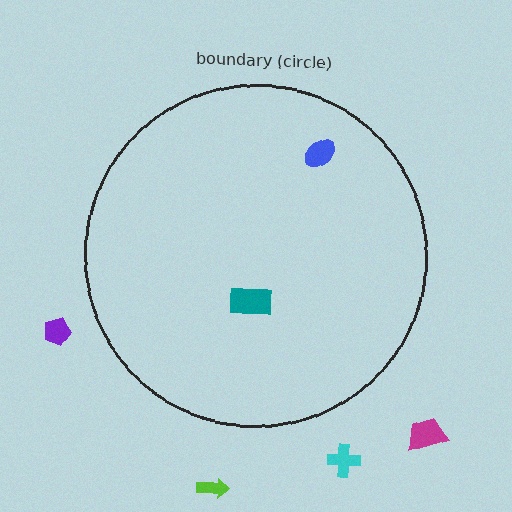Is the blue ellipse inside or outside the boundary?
Inside.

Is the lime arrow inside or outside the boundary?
Outside.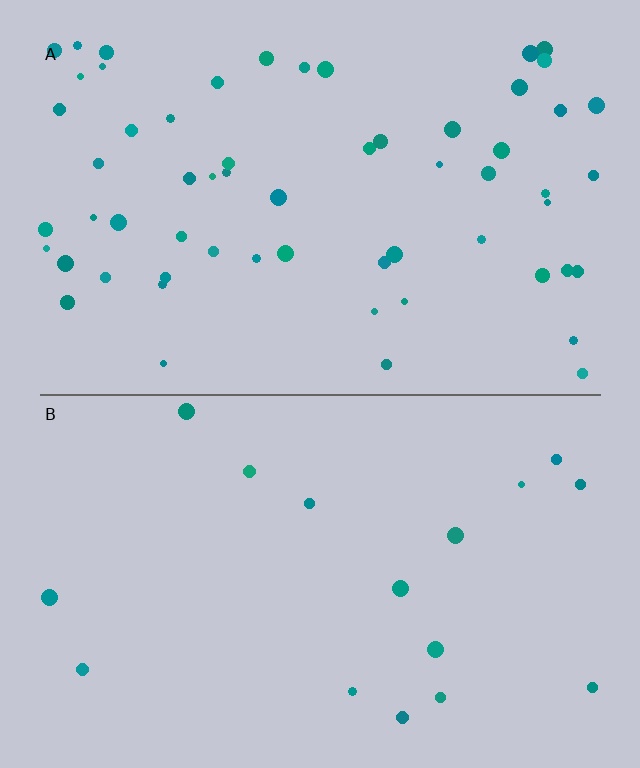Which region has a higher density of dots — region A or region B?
A (the top).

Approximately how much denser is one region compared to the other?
Approximately 3.7× — region A over region B.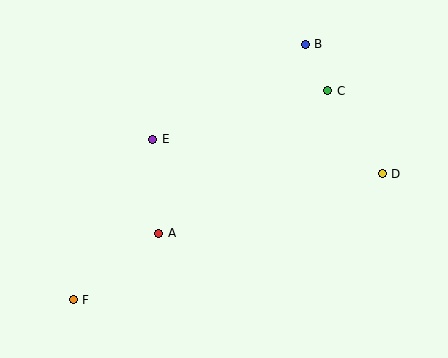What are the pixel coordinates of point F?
Point F is at (73, 300).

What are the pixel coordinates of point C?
Point C is at (328, 91).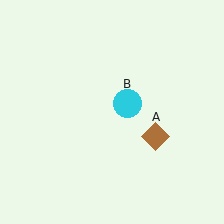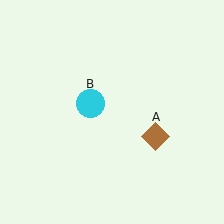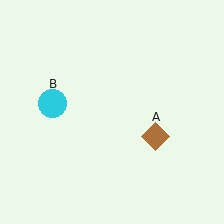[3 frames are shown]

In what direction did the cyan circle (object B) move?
The cyan circle (object B) moved left.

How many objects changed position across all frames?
1 object changed position: cyan circle (object B).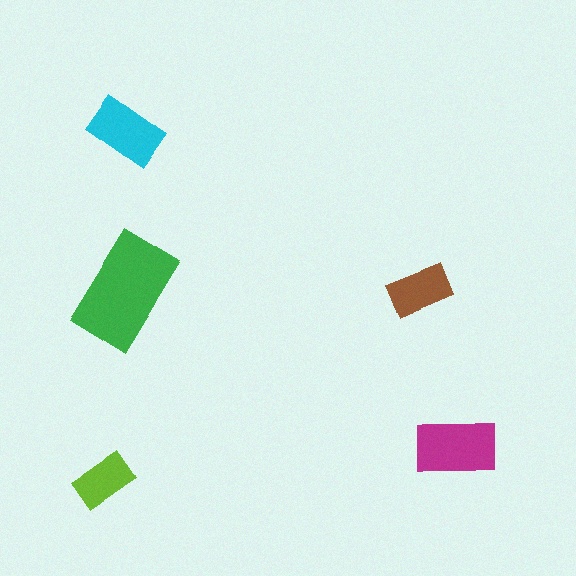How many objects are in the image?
There are 5 objects in the image.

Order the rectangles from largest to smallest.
the green one, the magenta one, the cyan one, the brown one, the lime one.